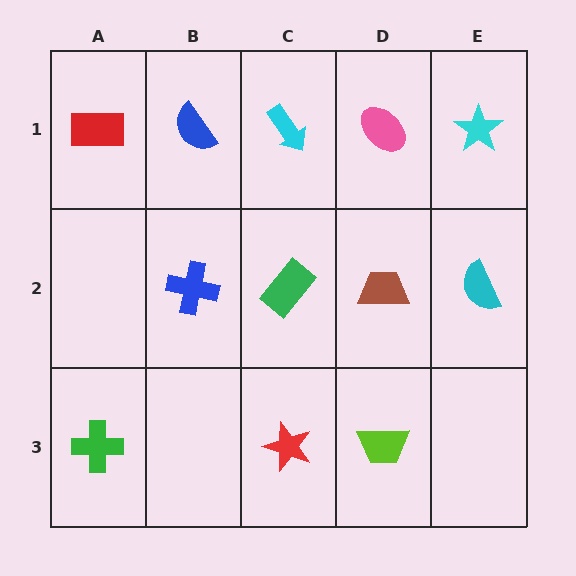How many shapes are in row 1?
5 shapes.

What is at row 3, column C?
A red star.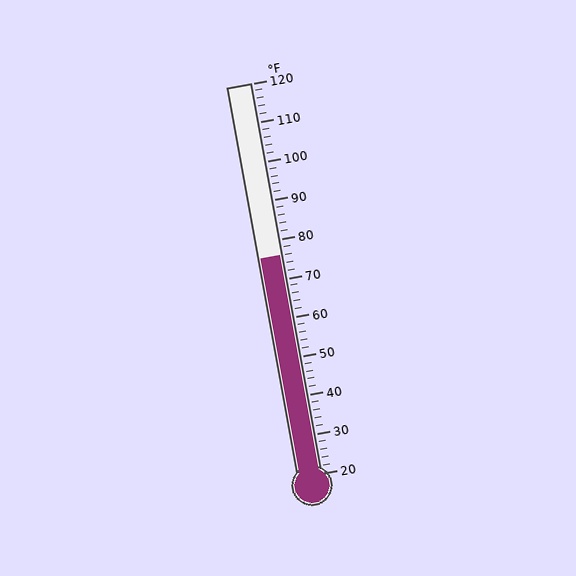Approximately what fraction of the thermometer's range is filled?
The thermometer is filled to approximately 55% of its range.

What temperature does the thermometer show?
The thermometer shows approximately 76°F.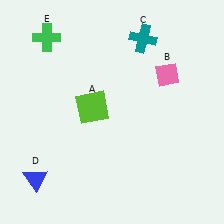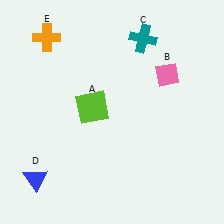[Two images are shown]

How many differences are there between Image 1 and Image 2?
There is 1 difference between the two images.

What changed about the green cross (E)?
In Image 1, E is green. In Image 2, it changed to orange.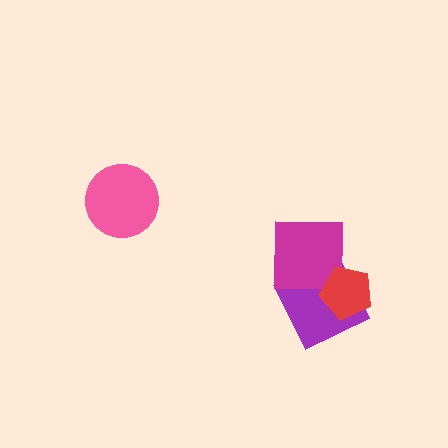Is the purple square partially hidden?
Yes, it is partially covered by another shape.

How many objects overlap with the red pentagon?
2 objects overlap with the red pentagon.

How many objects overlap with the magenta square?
2 objects overlap with the magenta square.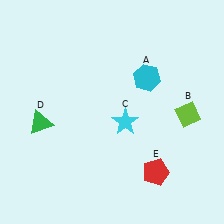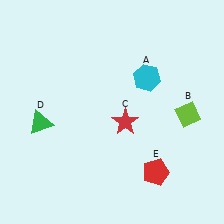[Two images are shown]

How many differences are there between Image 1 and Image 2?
There is 1 difference between the two images.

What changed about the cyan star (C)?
In Image 1, C is cyan. In Image 2, it changed to red.